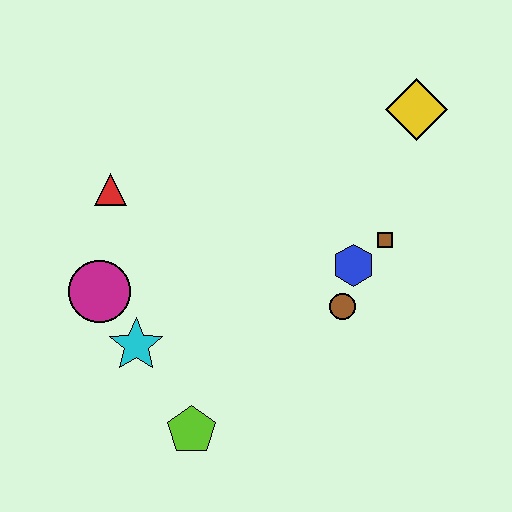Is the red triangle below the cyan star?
No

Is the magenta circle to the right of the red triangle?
No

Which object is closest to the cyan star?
The magenta circle is closest to the cyan star.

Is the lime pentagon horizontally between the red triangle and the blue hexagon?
Yes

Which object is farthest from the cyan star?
The yellow diamond is farthest from the cyan star.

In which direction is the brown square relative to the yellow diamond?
The brown square is below the yellow diamond.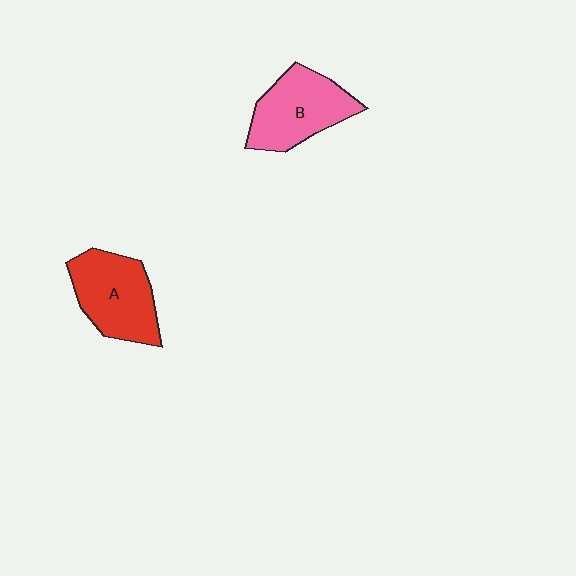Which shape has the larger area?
Shape A (red).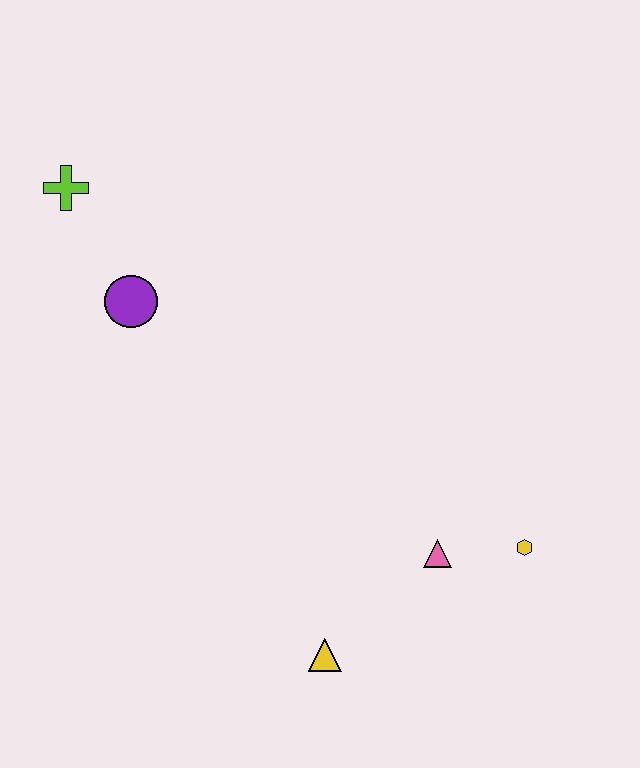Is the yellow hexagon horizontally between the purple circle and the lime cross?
No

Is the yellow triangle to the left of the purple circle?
No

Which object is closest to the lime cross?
The purple circle is closest to the lime cross.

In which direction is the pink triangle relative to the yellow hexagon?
The pink triangle is to the left of the yellow hexagon.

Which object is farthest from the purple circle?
The yellow hexagon is farthest from the purple circle.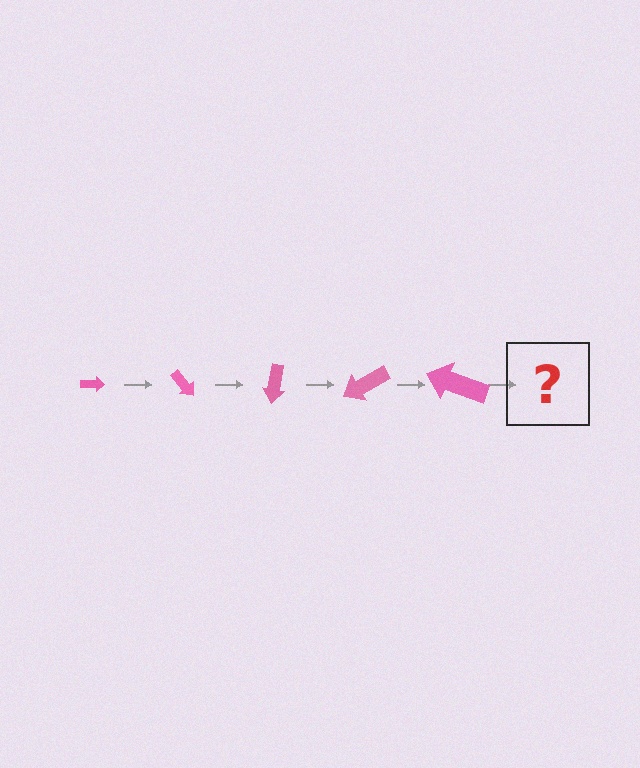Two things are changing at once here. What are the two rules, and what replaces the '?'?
The two rules are that the arrow grows larger each step and it rotates 50 degrees each step. The '?' should be an arrow, larger than the previous one and rotated 250 degrees from the start.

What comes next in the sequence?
The next element should be an arrow, larger than the previous one and rotated 250 degrees from the start.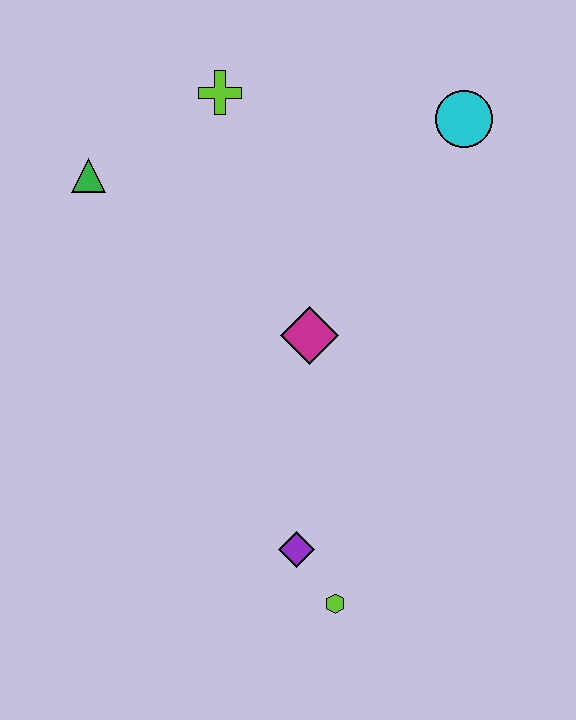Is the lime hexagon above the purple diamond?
No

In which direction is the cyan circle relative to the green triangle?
The cyan circle is to the right of the green triangle.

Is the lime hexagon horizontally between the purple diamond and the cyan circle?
Yes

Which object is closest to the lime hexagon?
The purple diamond is closest to the lime hexagon.